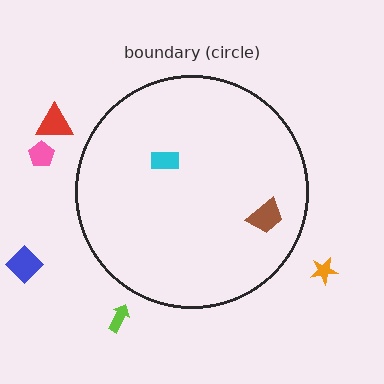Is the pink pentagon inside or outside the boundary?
Outside.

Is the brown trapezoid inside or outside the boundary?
Inside.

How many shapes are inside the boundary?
2 inside, 5 outside.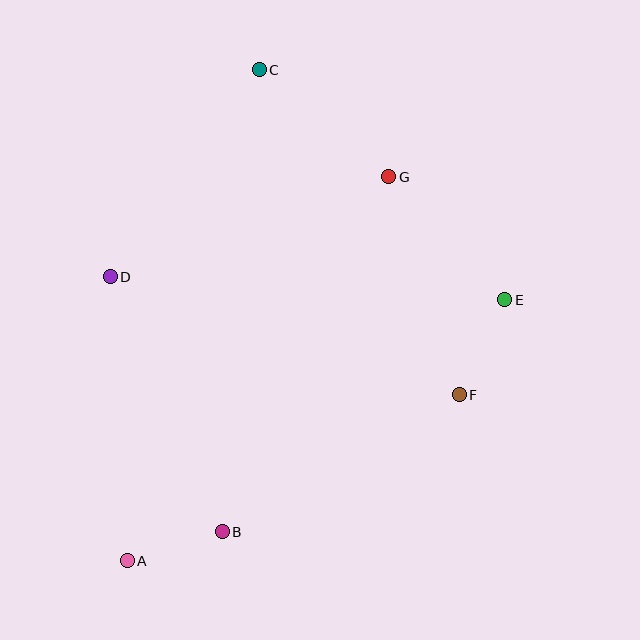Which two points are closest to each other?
Points A and B are closest to each other.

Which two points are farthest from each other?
Points A and C are farthest from each other.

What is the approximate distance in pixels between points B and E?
The distance between B and E is approximately 366 pixels.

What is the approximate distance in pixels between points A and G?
The distance between A and G is approximately 465 pixels.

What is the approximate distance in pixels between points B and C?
The distance between B and C is approximately 463 pixels.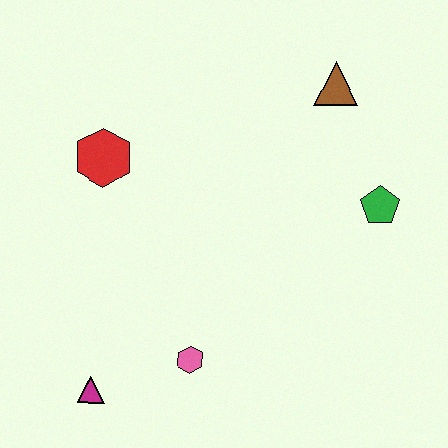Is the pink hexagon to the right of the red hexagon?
Yes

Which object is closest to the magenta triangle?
The pink hexagon is closest to the magenta triangle.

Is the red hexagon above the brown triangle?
No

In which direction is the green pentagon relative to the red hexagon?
The green pentagon is to the right of the red hexagon.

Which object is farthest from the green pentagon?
The magenta triangle is farthest from the green pentagon.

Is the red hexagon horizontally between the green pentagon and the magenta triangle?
Yes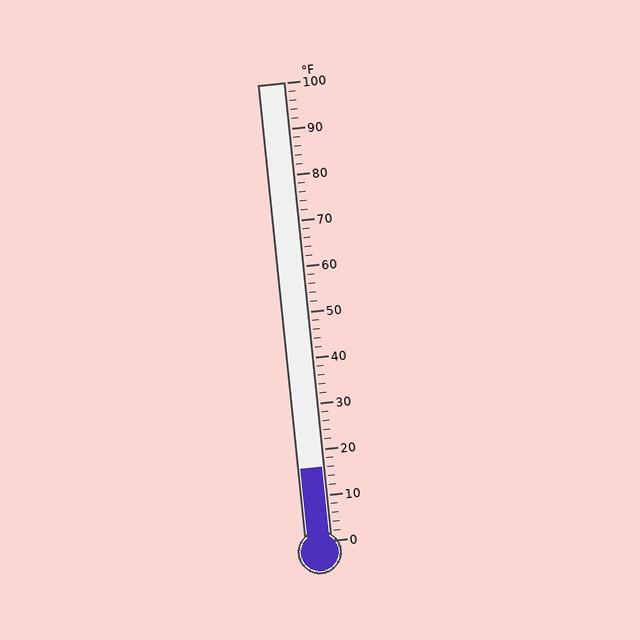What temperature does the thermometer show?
The thermometer shows approximately 16°F.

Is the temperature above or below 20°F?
The temperature is below 20°F.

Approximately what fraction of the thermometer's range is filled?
The thermometer is filled to approximately 15% of its range.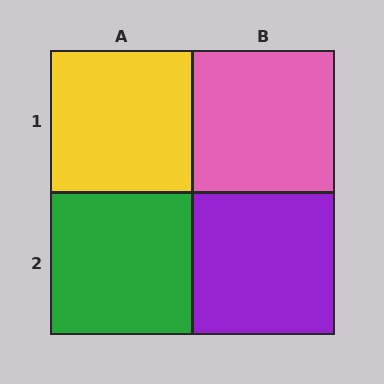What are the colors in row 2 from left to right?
Green, purple.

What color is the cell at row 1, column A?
Yellow.